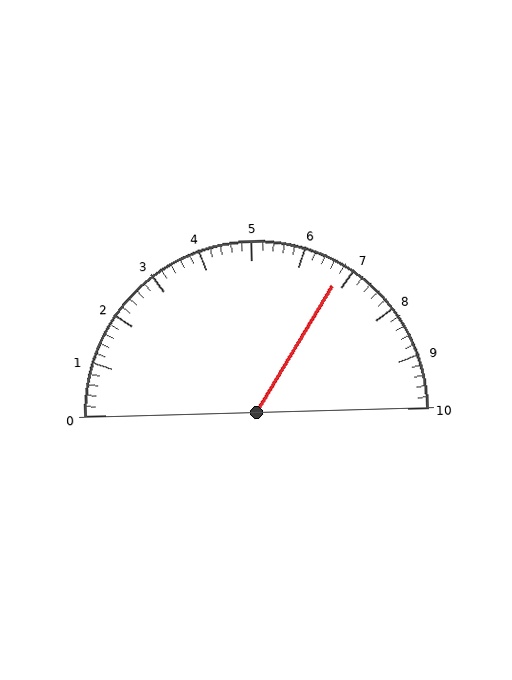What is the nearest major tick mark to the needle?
The nearest major tick mark is 7.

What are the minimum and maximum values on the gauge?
The gauge ranges from 0 to 10.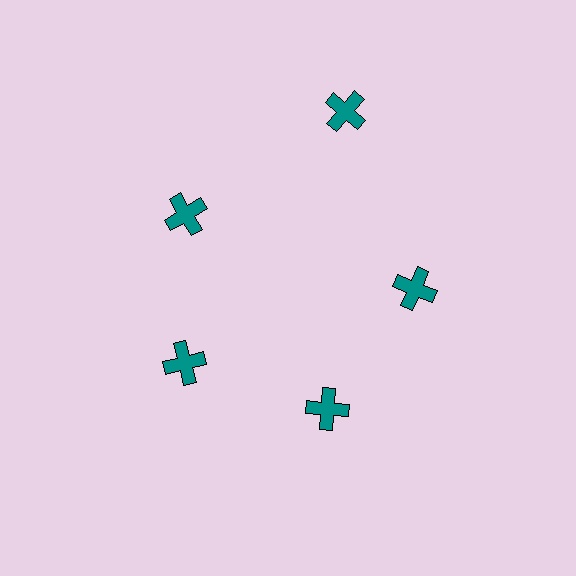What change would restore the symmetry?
The symmetry would be restored by moving it inward, back onto the ring so that all 5 crosses sit at equal angles and equal distance from the center.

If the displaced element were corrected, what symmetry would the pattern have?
It would have 5-fold rotational symmetry — the pattern would map onto itself every 72 degrees.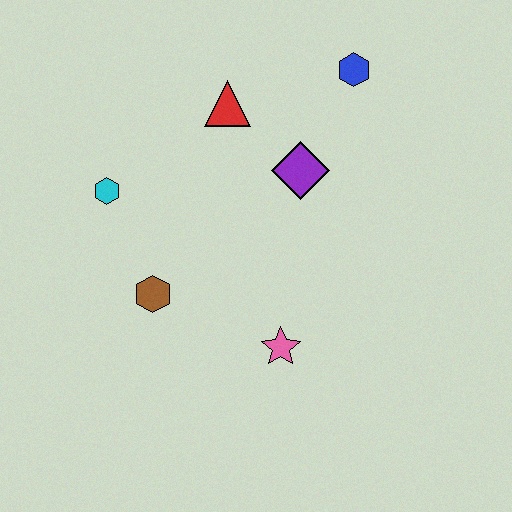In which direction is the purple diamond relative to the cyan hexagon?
The purple diamond is to the right of the cyan hexagon.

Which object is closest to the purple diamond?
The red triangle is closest to the purple diamond.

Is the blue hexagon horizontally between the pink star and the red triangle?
No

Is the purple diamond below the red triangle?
Yes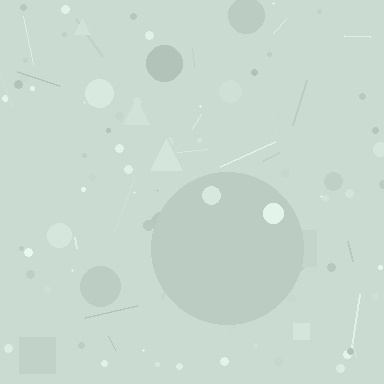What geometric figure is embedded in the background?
A circle is embedded in the background.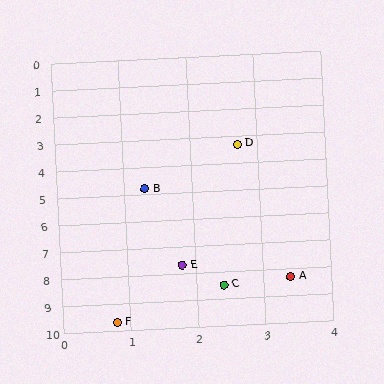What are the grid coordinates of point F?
Point F is at approximately (0.8, 9.7).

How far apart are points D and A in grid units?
Points D and A are about 5.0 grid units apart.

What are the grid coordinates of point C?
Point C is at approximately (2.4, 8.5).